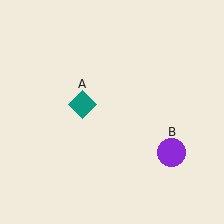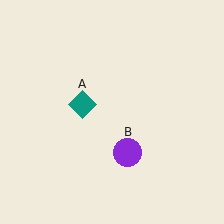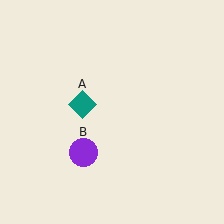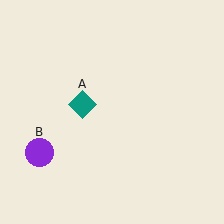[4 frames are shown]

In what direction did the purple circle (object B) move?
The purple circle (object B) moved left.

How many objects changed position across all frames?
1 object changed position: purple circle (object B).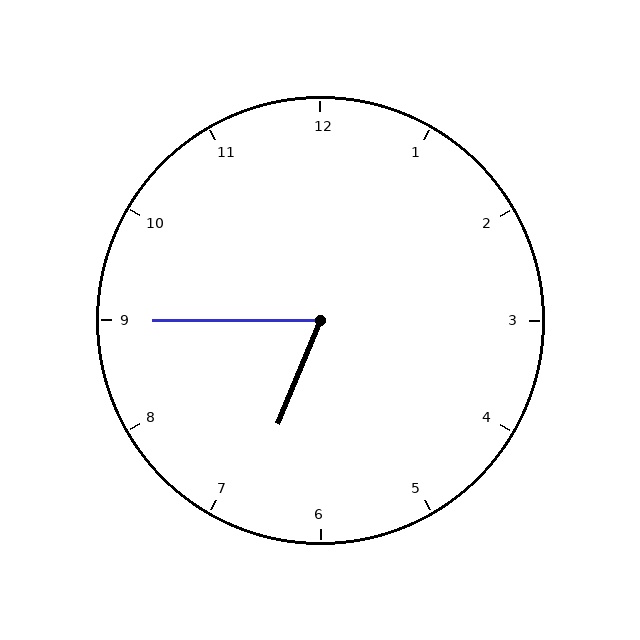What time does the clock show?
6:45.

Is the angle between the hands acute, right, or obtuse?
It is acute.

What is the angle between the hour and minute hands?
Approximately 68 degrees.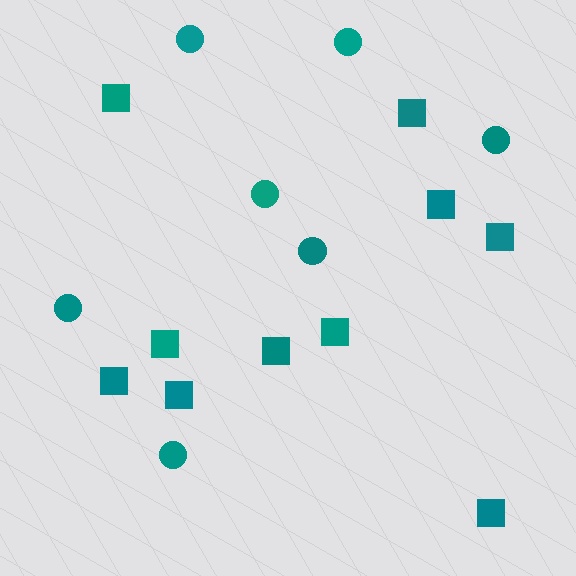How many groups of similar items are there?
There are 2 groups: one group of circles (7) and one group of squares (10).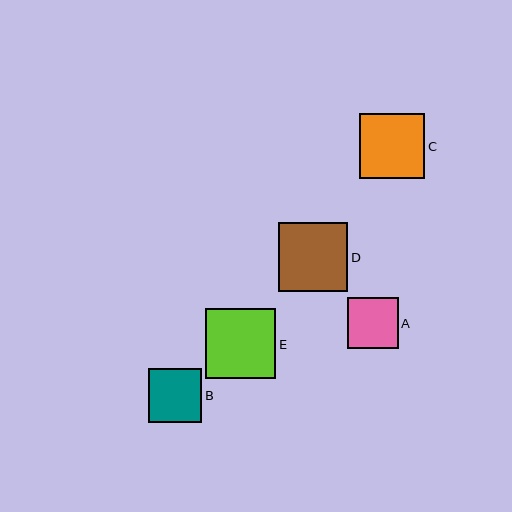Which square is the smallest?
Square A is the smallest with a size of approximately 51 pixels.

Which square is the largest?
Square E is the largest with a size of approximately 70 pixels.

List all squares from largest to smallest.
From largest to smallest: E, D, C, B, A.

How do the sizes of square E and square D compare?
Square E and square D are approximately the same size.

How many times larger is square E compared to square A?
Square E is approximately 1.4 times the size of square A.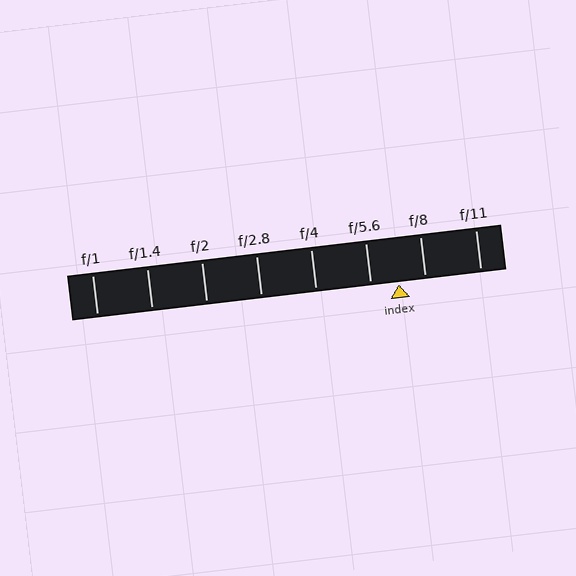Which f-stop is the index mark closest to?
The index mark is closest to f/8.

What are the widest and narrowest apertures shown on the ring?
The widest aperture shown is f/1 and the narrowest is f/11.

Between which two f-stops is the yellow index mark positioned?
The index mark is between f/5.6 and f/8.